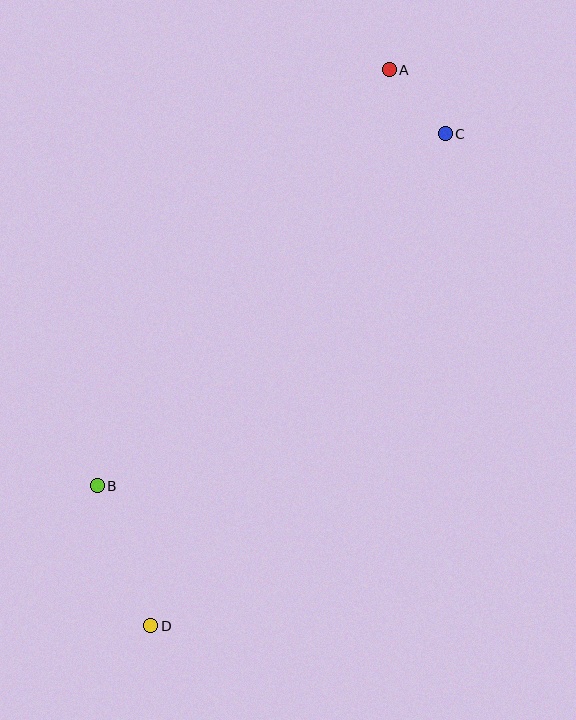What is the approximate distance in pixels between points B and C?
The distance between B and C is approximately 495 pixels.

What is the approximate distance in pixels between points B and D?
The distance between B and D is approximately 150 pixels.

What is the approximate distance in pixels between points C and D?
The distance between C and D is approximately 573 pixels.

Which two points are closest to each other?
Points A and C are closest to each other.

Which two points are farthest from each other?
Points A and D are farthest from each other.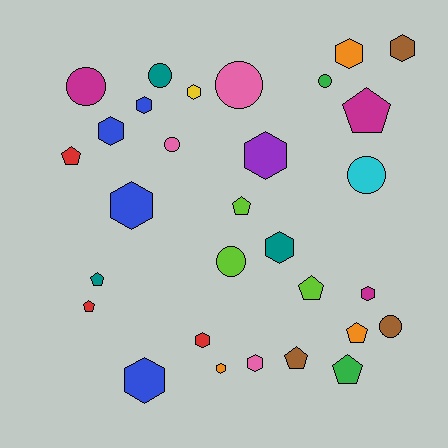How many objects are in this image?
There are 30 objects.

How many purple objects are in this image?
There is 1 purple object.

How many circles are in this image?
There are 8 circles.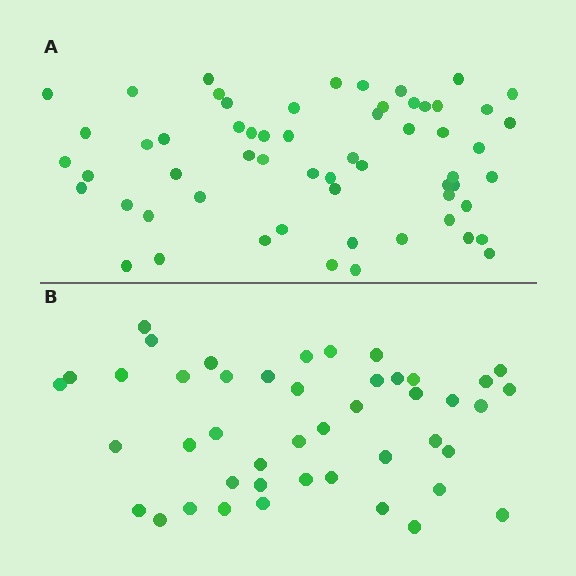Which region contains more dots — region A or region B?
Region A (the top region) has more dots.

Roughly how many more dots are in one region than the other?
Region A has approximately 15 more dots than region B.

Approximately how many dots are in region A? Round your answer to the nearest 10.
About 60 dots.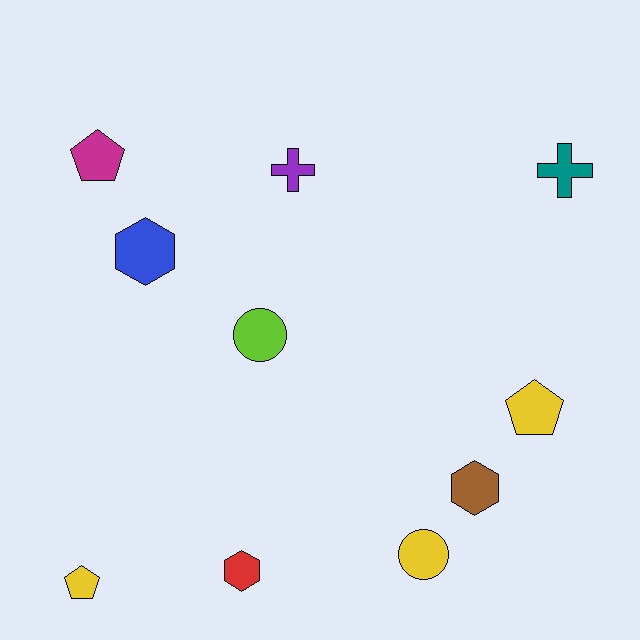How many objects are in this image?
There are 10 objects.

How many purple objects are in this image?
There is 1 purple object.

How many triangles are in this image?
There are no triangles.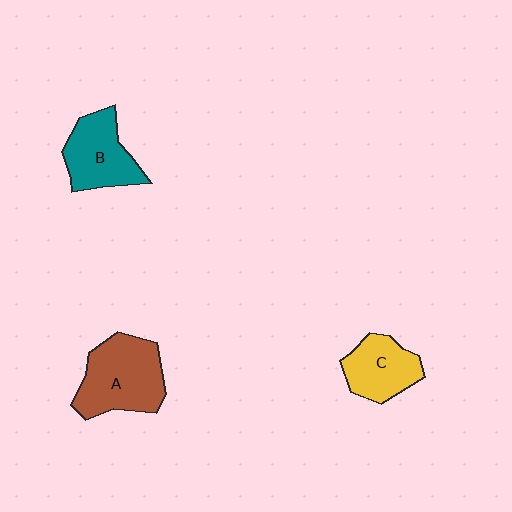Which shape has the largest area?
Shape A (brown).